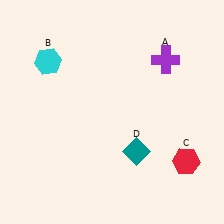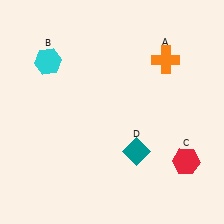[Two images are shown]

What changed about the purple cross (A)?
In Image 1, A is purple. In Image 2, it changed to orange.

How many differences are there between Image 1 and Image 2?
There is 1 difference between the two images.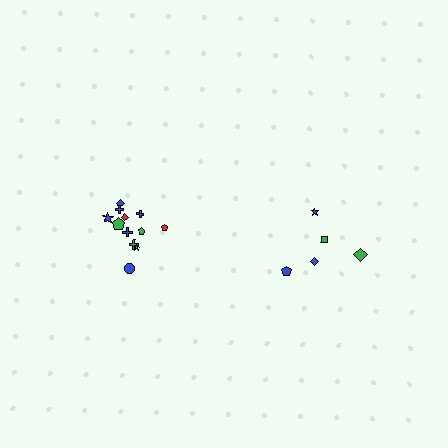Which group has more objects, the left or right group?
The left group.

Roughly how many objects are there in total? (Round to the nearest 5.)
Roughly 15 objects in total.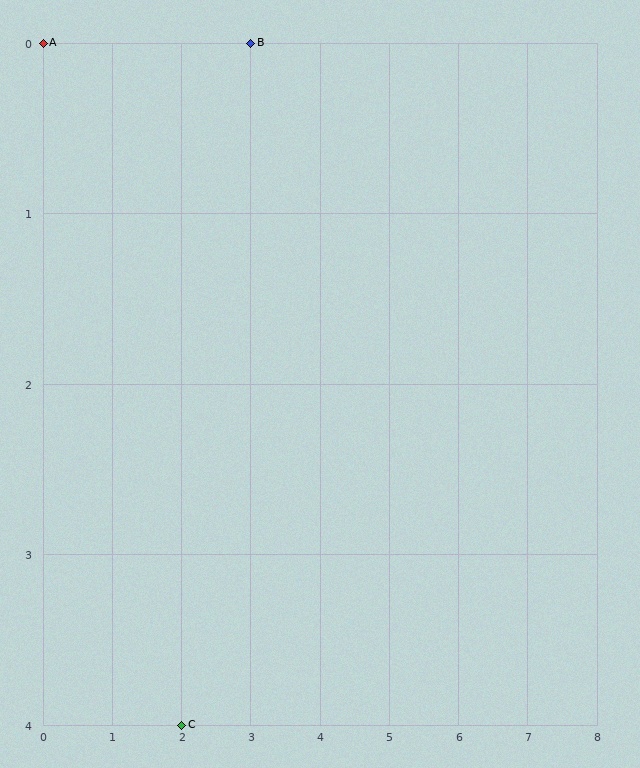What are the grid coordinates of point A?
Point A is at grid coordinates (0, 0).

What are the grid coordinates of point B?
Point B is at grid coordinates (3, 0).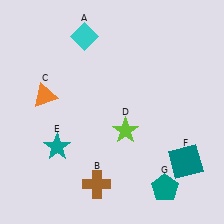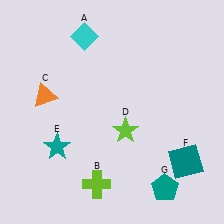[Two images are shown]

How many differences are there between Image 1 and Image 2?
There is 1 difference between the two images.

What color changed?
The cross (B) changed from brown in Image 1 to lime in Image 2.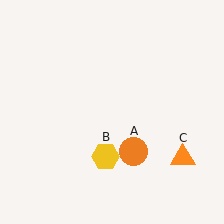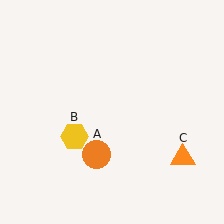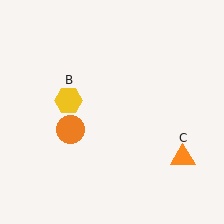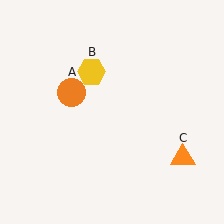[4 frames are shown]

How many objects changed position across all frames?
2 objects changed position: orange circle (object A), yellow hexagon (object B).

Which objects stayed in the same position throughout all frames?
Orange triangle (object C) remained stationary.